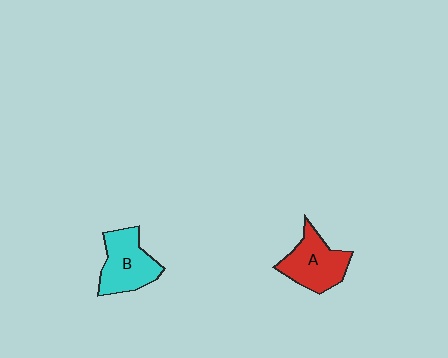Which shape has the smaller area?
Shape A (red).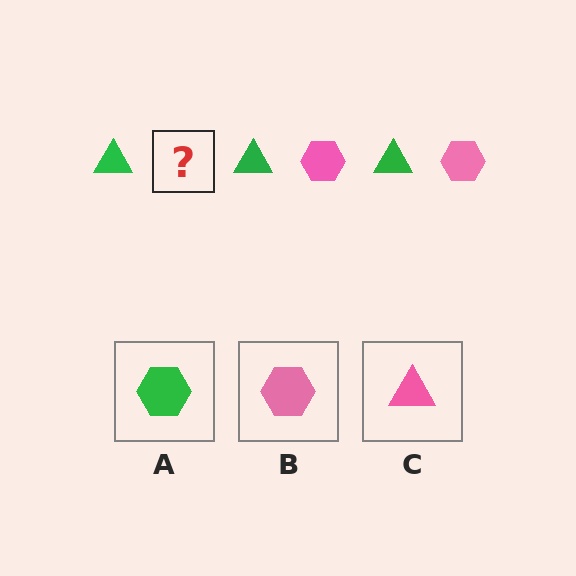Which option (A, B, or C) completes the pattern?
B.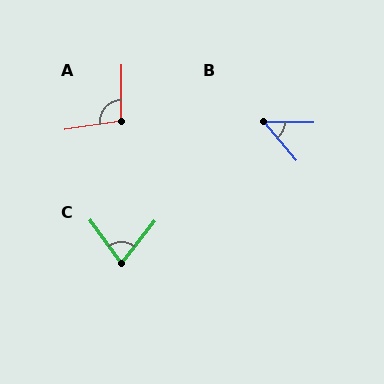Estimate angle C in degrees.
Approximately 74 degrees.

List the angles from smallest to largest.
B (50°), C (74°), A (99°).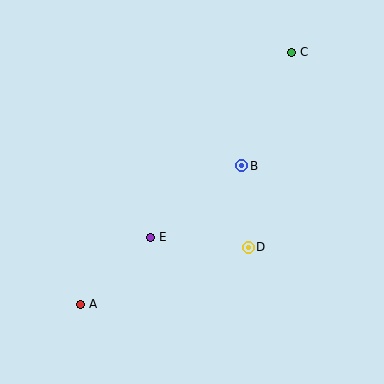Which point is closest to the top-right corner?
Point C is closest to the top-right corner.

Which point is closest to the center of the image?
Point B at (242, 166) is closest to the center.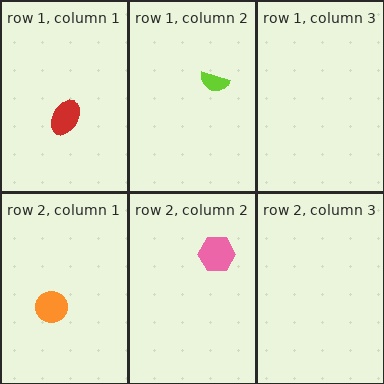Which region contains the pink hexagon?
The row 2, column 2 region.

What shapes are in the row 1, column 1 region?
The red ellipse.